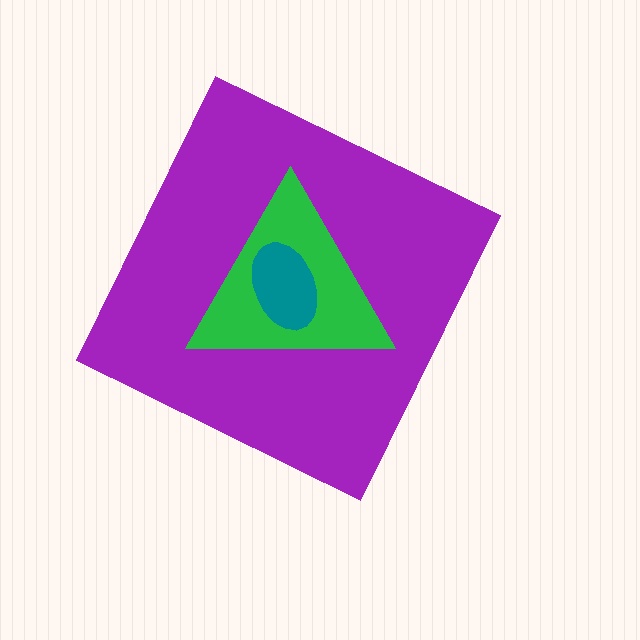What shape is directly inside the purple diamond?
The green triangle.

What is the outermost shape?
The purple diamond.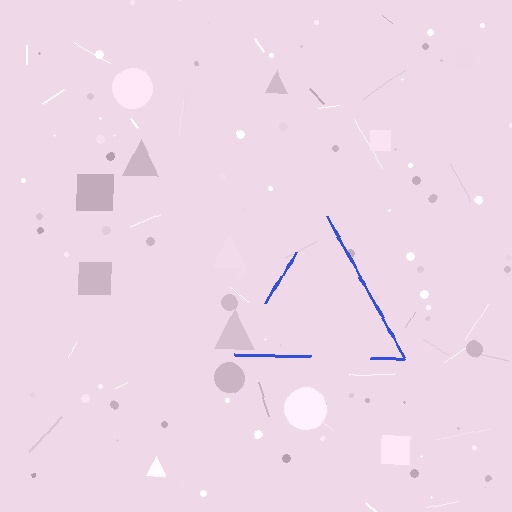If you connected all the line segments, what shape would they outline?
They would outline a triangle.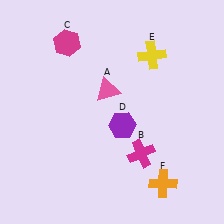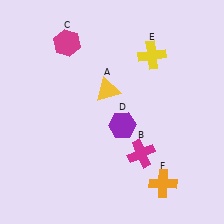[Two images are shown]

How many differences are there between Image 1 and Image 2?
There is 1 difference between the two images.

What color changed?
The triangle (A) changed from pink in Image 1 to yellow in Image 2.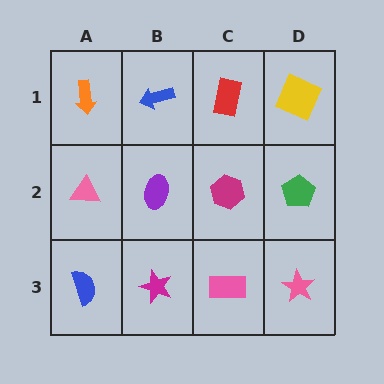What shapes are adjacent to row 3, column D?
A green pentagon (row 2, column D), a pink rectangle (row 3, column C).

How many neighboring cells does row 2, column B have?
4.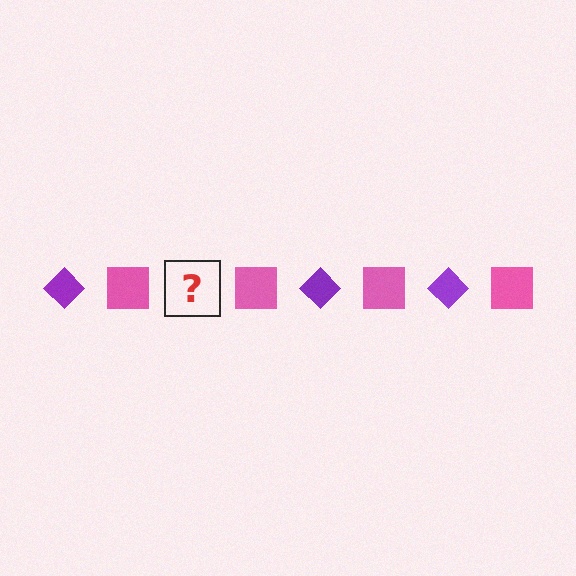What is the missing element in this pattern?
The missing element is a purple diamond.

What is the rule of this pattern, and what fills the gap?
The rule is that the pattern alternates between purple diamond and pink square. The gap should be filled with a purple diamond.